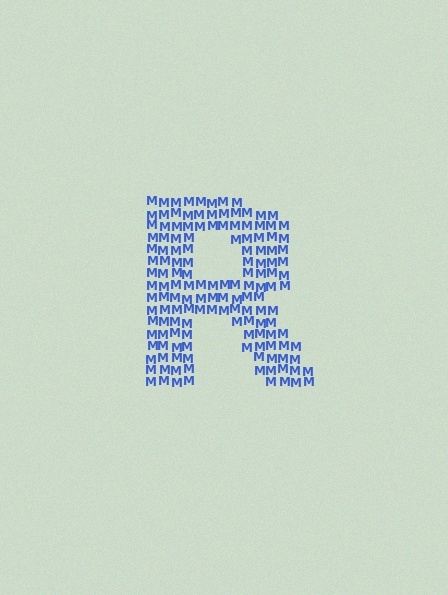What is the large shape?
The large shape is the letter R.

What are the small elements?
The small elements are letter M's.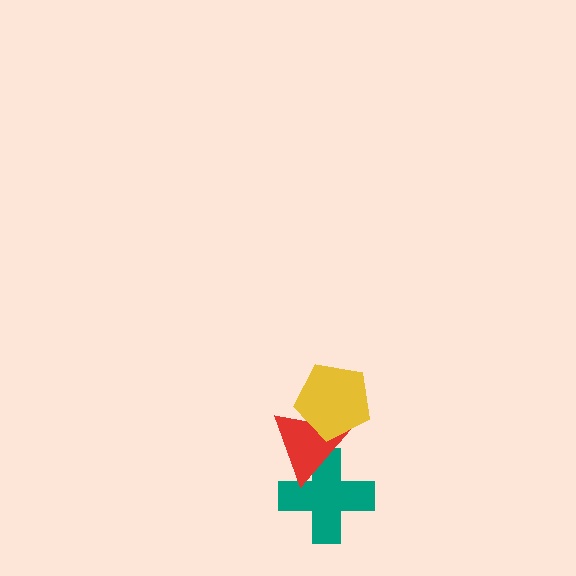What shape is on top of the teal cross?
The red triangle is on top of the teal cross.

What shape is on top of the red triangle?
The yellow pentagon is on top of the red triangle.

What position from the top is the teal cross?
The teal cross is 3rd from the top.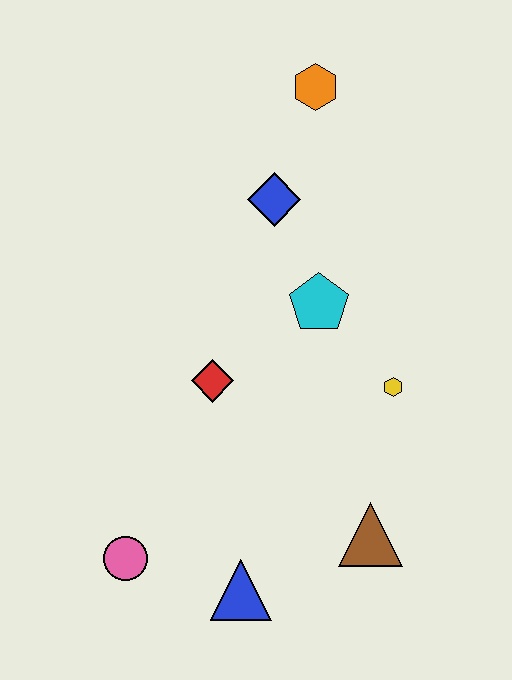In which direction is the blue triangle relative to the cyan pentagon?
The blue triangle is below the cyan pentagon.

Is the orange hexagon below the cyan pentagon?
No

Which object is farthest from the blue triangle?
The orange hexagon is farthest from the blue triangle.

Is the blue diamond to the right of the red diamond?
Yes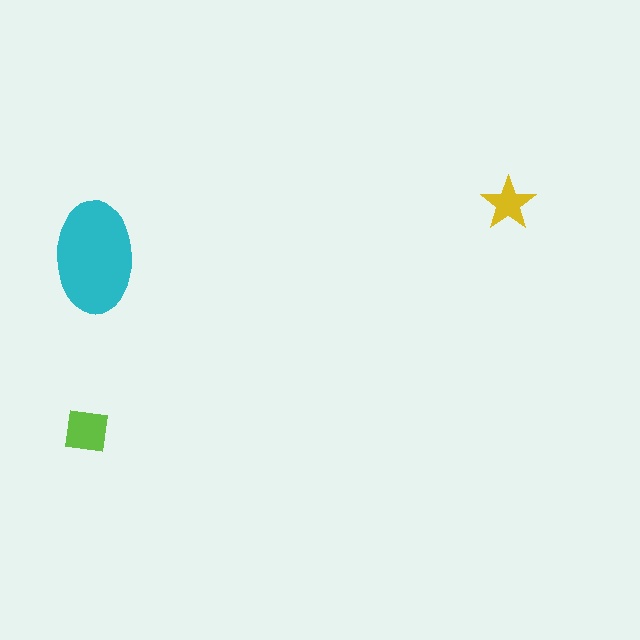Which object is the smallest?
The yellow star.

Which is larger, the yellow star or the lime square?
The lime square.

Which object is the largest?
The cyan ellipse.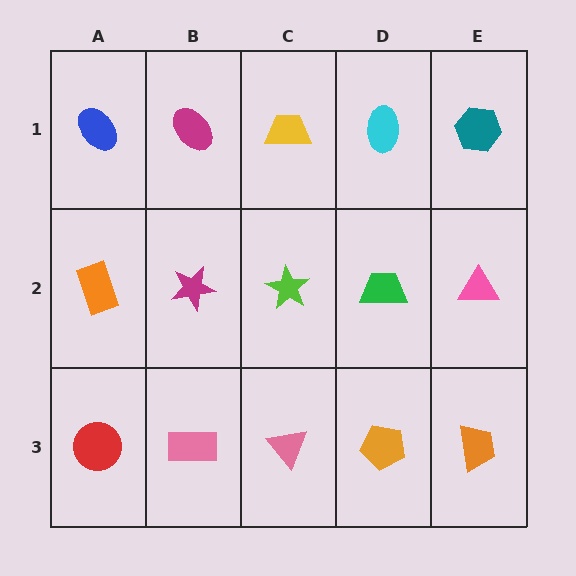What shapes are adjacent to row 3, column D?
A green trapezoid (row 2, column D), a pink triangle (row 3, column C), an orange trapezoid (row 3, column E).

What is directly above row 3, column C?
A lime star.